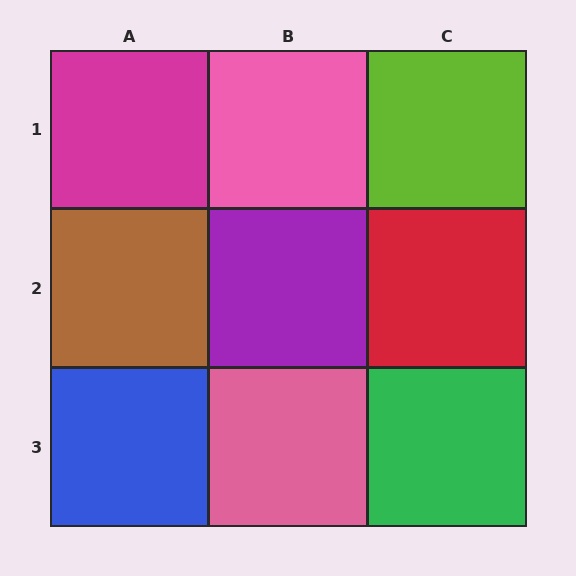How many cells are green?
1 cell is green.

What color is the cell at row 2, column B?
Purple.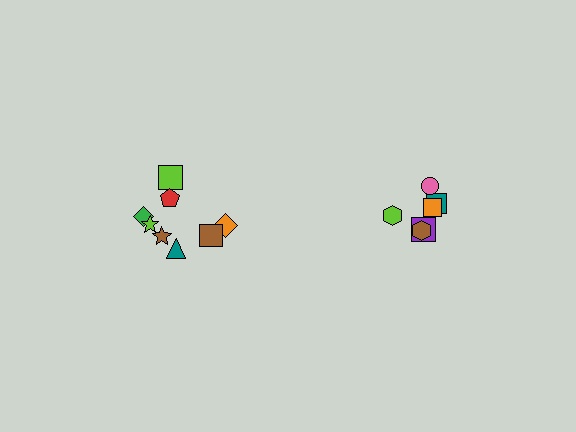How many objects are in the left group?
There are 8 objects.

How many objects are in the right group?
There are 6 objects.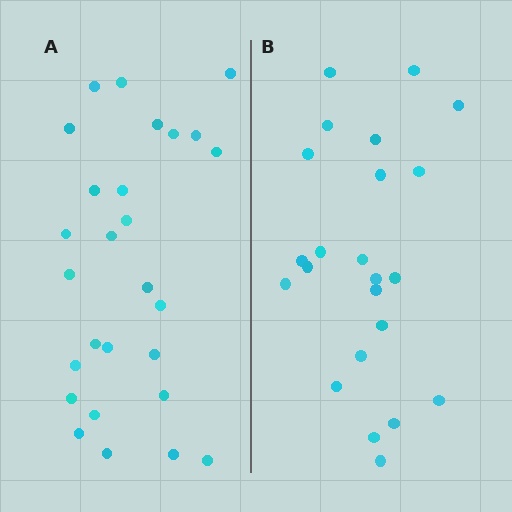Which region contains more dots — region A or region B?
Region A (the left region) has more dots.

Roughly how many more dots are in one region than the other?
Region A has about 4 more dots than region B.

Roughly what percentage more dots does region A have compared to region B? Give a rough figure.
About 15% more.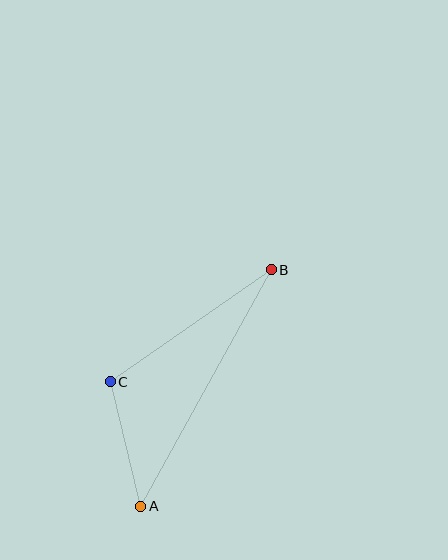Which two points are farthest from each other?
Points A and B are farthest from each other.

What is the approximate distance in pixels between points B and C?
The distance between B and C is approximately 196 pixels.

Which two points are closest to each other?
Points A and C are closest to each other.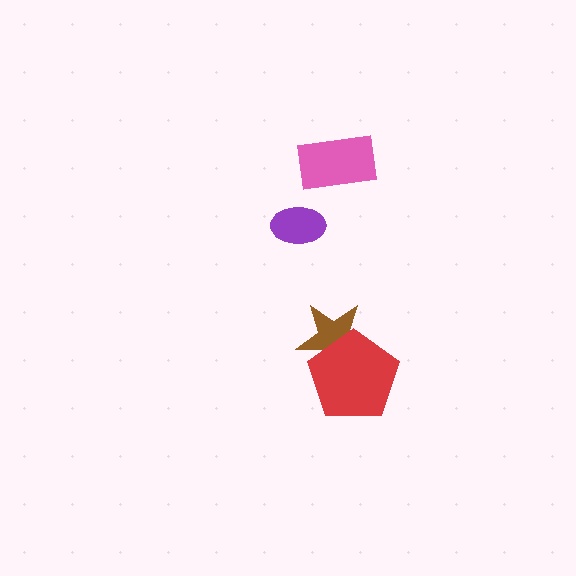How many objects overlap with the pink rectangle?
0 objects overlap with the pink rectangle.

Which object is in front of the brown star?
The red pentagon is in front of the brown star.